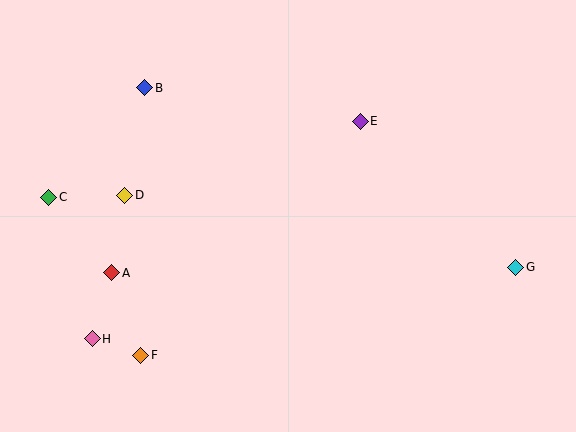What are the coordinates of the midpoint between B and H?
The midpoint between B and H is at (118, 213).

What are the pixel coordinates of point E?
Point E is at (360, 121).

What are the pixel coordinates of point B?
Point B is at (145, 88).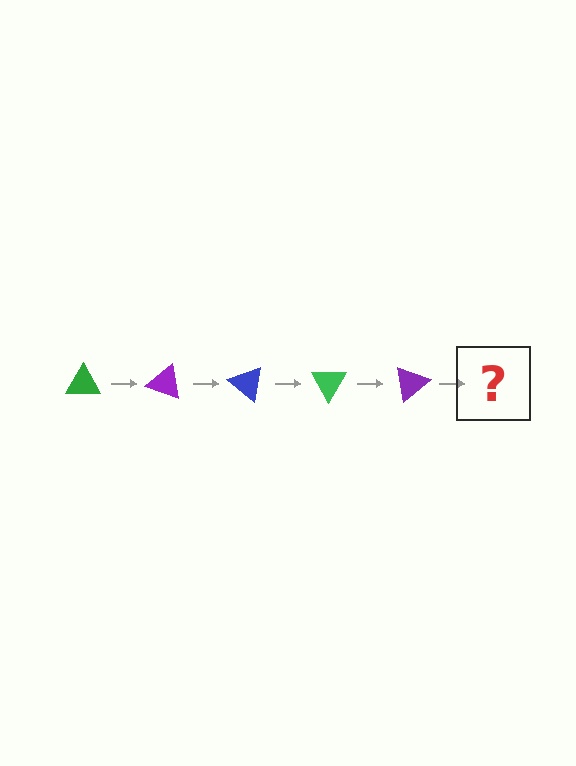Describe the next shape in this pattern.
It should be a blue triangle, rotated 100 degrees from the start.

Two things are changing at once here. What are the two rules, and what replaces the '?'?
The two rules are that it rotates 20 degrees each step and the color cycles through green, purple, and blue. The '?' should be a blue triangle, rotated 100 degrees from the start.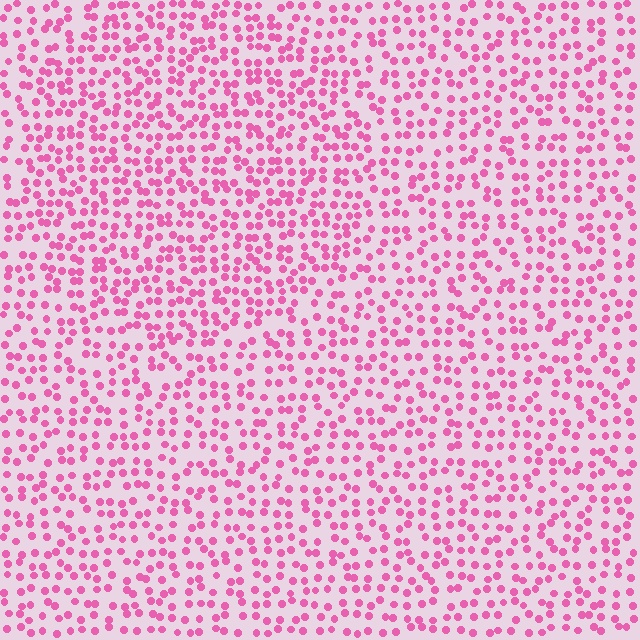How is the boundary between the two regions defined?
The boundary is defined by a change in element density (approximately 1.4x ratio). All elements are the same color, size, and shape.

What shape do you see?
I see a circle.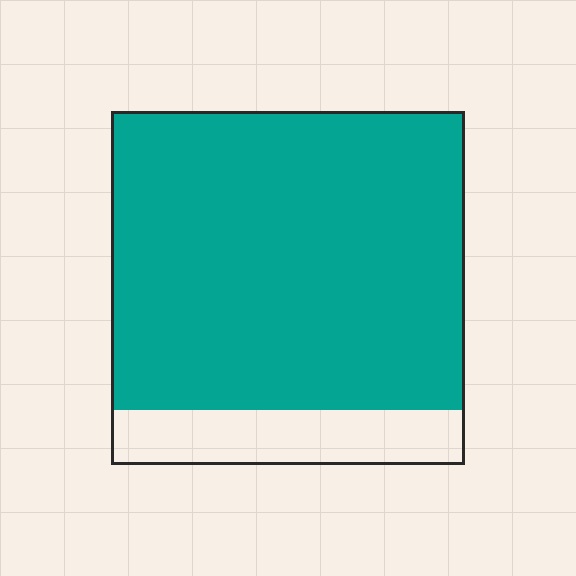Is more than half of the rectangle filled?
Yes.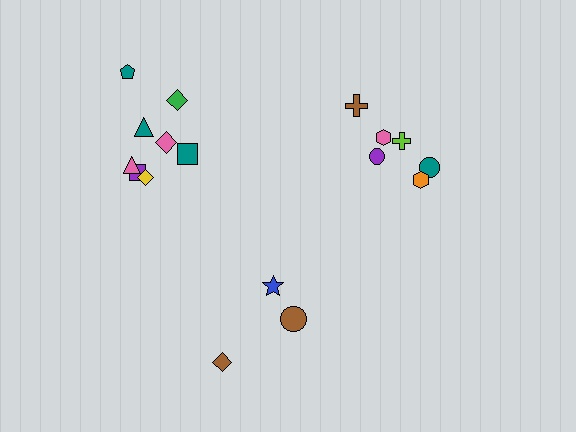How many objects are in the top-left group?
There are 8 objects.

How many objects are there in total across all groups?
There are 17 objects.